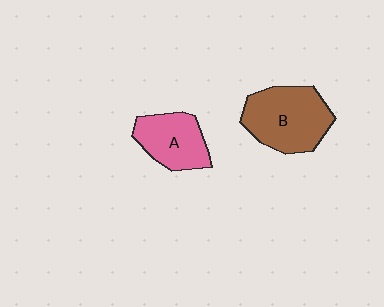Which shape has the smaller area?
Shape A (pink).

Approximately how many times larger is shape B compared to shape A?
Approximately 1.4 times.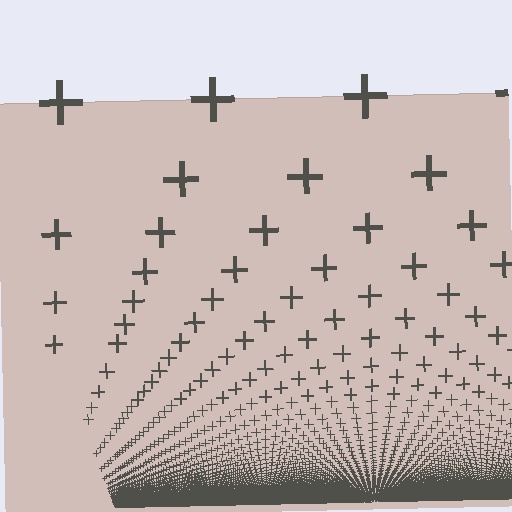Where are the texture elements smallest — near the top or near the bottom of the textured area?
Near the bottom.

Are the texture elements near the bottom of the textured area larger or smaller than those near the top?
Smaller. The gradient is inverted — elements near the bottom are smaller and denser.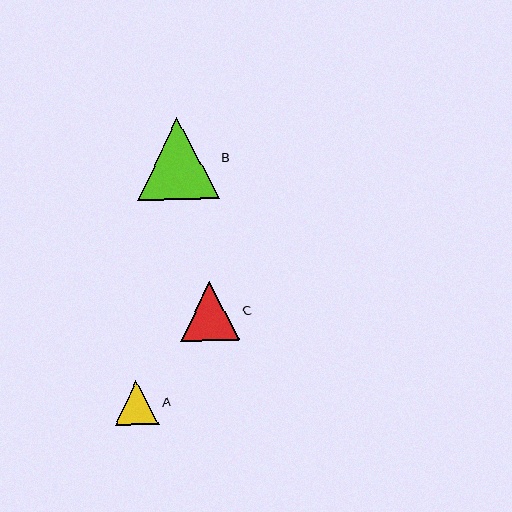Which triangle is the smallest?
Triangle A is the smallest with a size of approximately 44 pixels.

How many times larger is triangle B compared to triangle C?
Triangle B is approximately 1.4 times the size of triangle C.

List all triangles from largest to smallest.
From largest to smallest: B, C, A.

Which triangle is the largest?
Triangle B is the largest with a size of approximately 82 pixels.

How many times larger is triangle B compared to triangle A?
Triangle B is approximately 1.9 times the size of triangle A.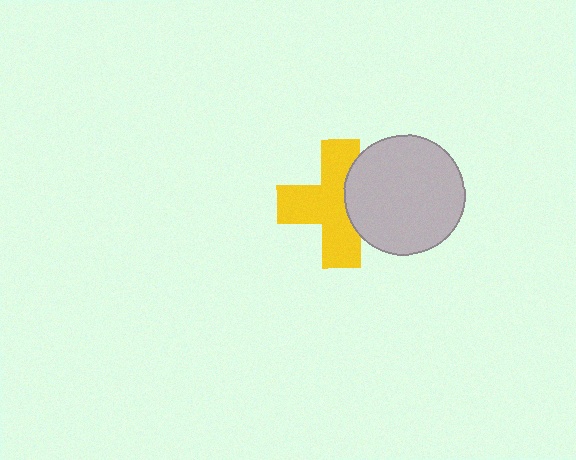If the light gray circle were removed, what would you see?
You would see the complete yellow cross.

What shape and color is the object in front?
The object in front is a light gray circle.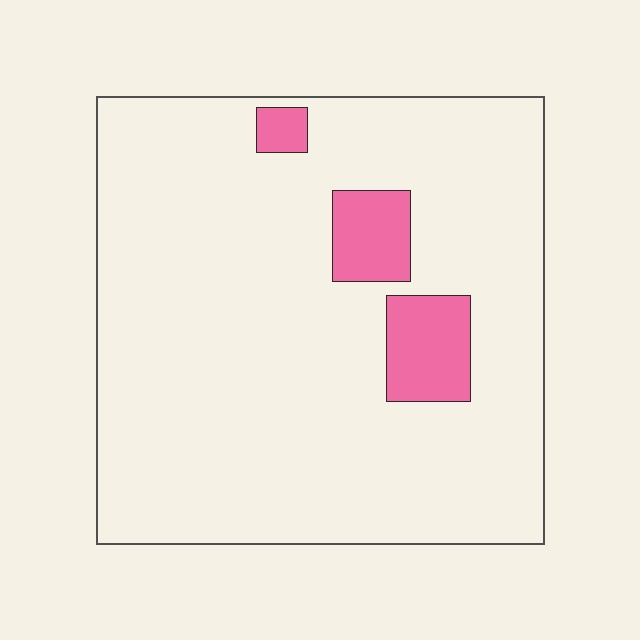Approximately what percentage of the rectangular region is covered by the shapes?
Approximately 10%.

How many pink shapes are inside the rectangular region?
3.